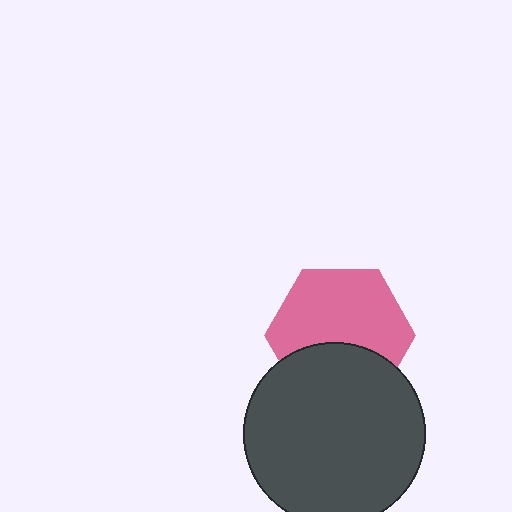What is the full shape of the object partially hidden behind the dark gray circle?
The partially hidden object is a pink hexagon.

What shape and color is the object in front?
The object in front is a dark gray circle.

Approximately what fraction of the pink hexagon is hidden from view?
Roughly 36% of the pink hexagon is hidden behind the dark gray circle.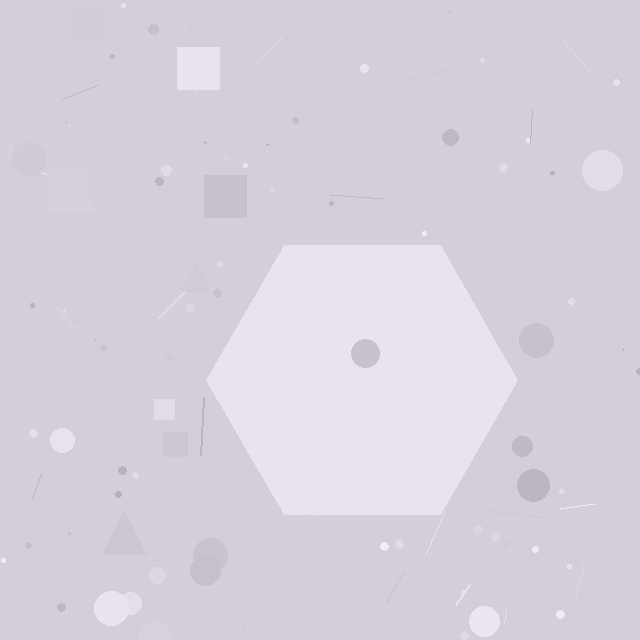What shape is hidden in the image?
A hexagon is hidden in the image.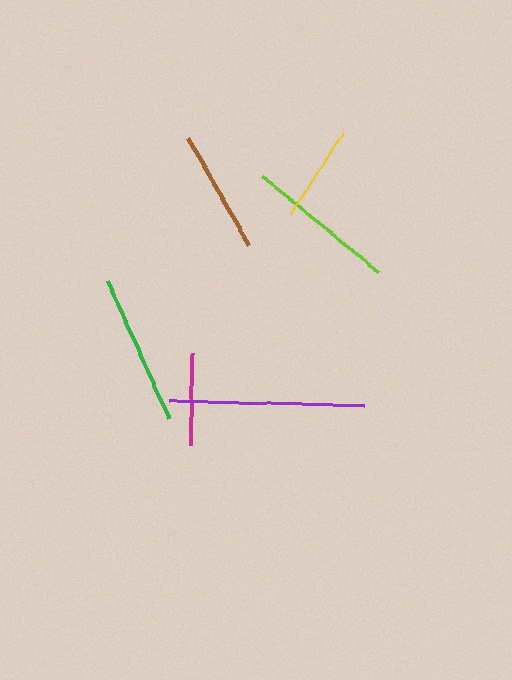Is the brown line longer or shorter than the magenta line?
The brown line is longer than the magenta line.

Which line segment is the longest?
The purple line is the longest at approximately 196 pixels.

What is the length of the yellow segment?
The yellow segment is approximately 97 pixels long.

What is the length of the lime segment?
The lime segment is approximately 150 pixels long.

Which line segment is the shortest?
The magenta line is the shortest at approximately 92 pixels.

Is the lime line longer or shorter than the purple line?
The purple line is longer than the lime line.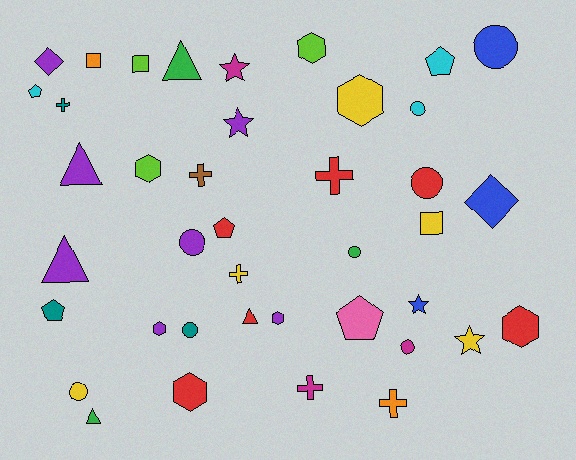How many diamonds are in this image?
There are 2 diamonds.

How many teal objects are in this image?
There are 3 teal objects.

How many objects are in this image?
There are 40 objects.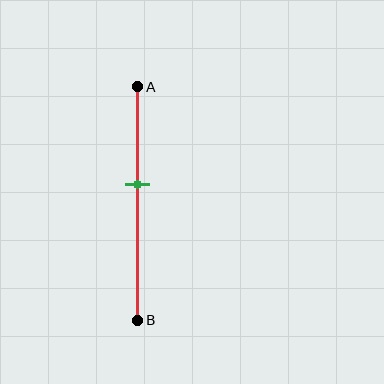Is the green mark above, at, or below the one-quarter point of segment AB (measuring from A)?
The green mark is below the one-quarter point of segment AB.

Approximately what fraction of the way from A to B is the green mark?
The green mark is approximately 40% of the way from A to B.